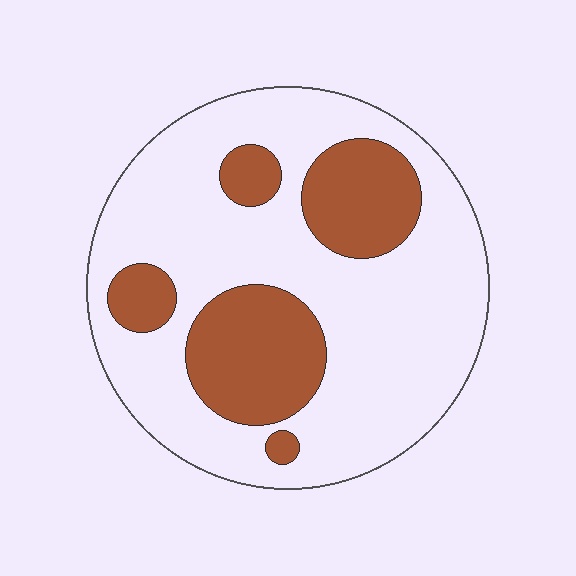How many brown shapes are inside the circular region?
5.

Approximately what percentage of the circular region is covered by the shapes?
Approximately 30%.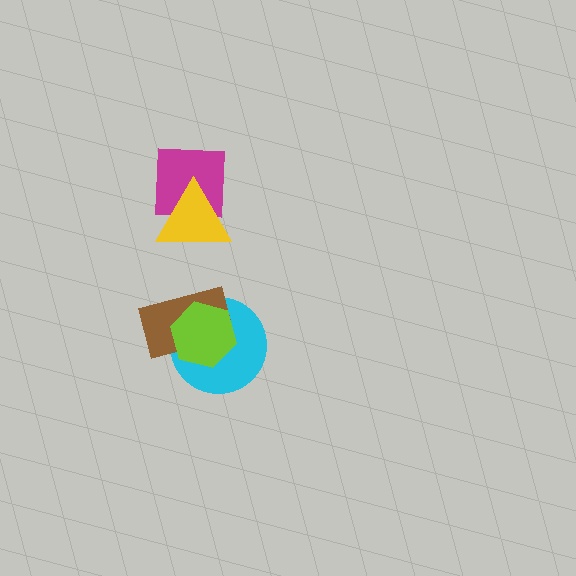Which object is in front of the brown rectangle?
The lime hexagon is in front of the brown rectangle.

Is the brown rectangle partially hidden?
Yes, it is partially covered by another shape.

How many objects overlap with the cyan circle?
2 objects overlap with the cyan circle.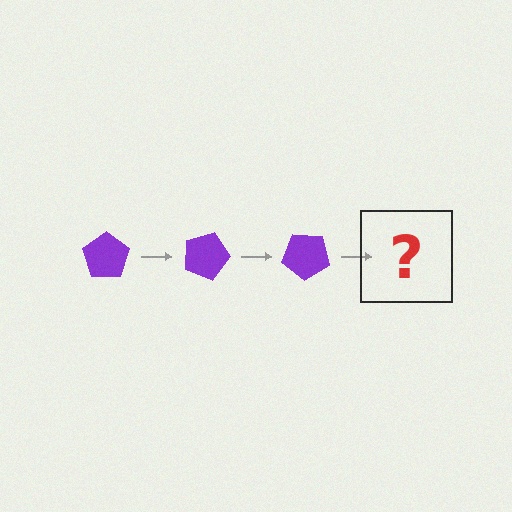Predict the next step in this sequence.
The next step is a purple pentagon rotated 60 degrees.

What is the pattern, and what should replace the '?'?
The pattern is that the pentagon rotates 20 degrees each step. The '?' should be a purple pentagon rotated 60 degrees.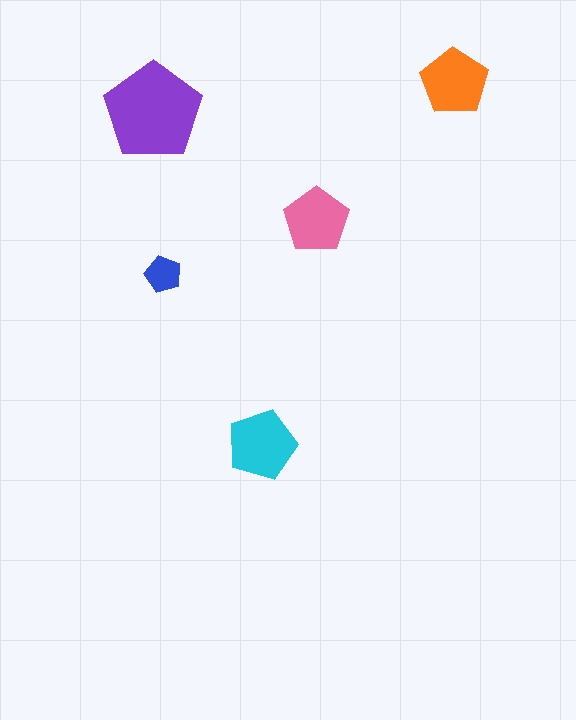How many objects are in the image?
There are 5 objects in the image.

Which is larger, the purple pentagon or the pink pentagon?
The purple one.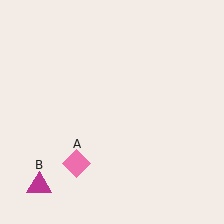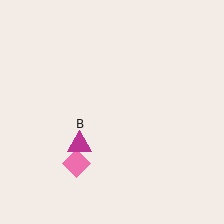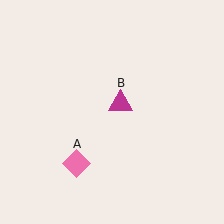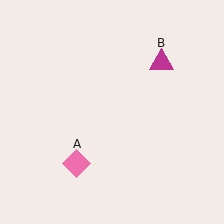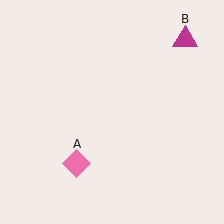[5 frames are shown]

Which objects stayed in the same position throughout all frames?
Pink diamond (object A) remained stationary.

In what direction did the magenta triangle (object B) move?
The magenta triangle (object B) moved up and to the right.